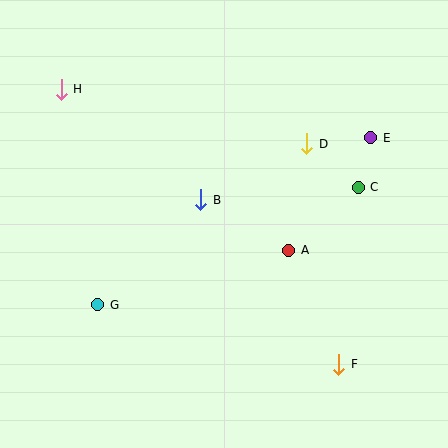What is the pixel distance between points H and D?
The distance between H and D is 252 pixels.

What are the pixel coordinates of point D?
Point D is at (307, 144).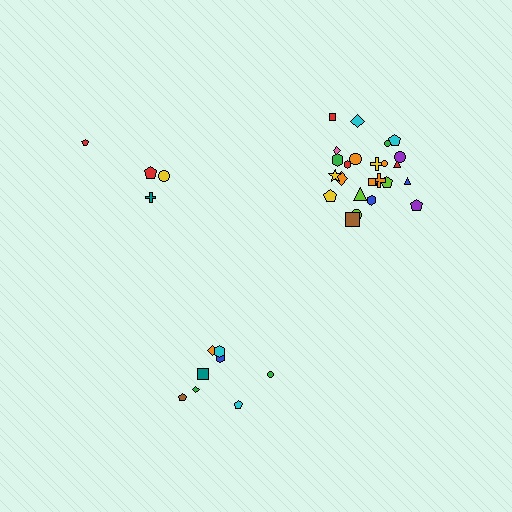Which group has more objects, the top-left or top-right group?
The top-right group.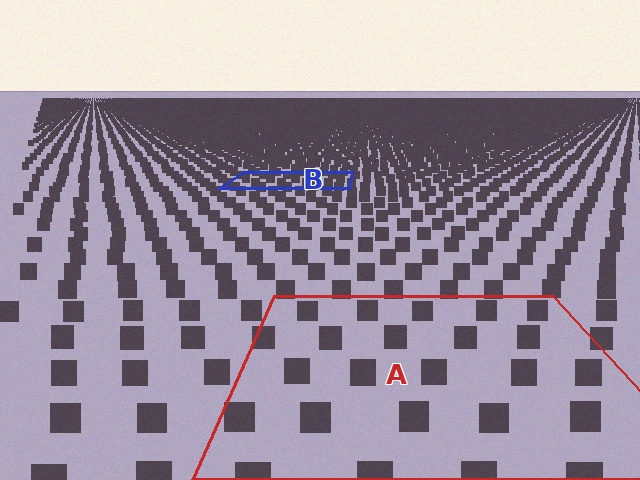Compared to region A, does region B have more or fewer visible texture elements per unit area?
Region B has more texture elements per unit area — they are packed more densely because it is farther away.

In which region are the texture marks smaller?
The texture marks are smaller in region B, because it is farther away.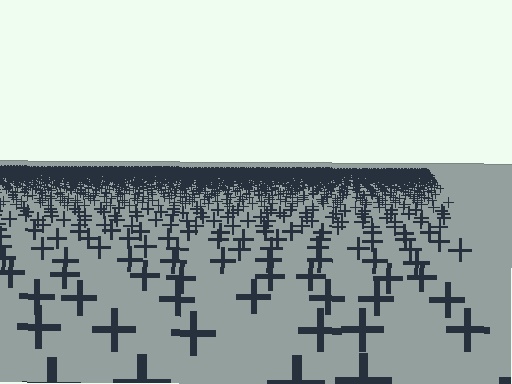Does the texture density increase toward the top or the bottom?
Density increases toward the top.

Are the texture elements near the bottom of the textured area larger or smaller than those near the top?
Larger. Near the bottom, elements are closer to the viewer and appear at a bigger on-screen size.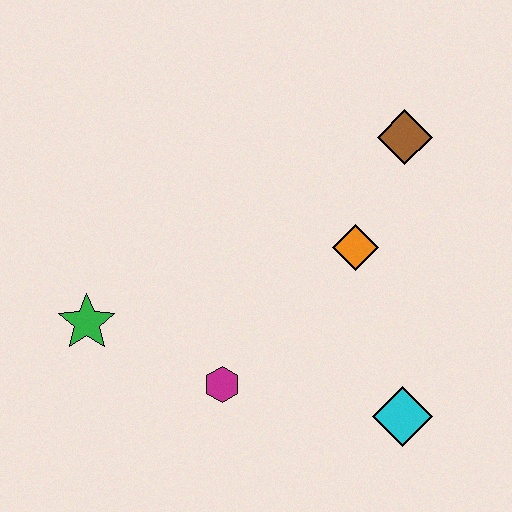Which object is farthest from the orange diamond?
The green star is farthest from the orange diamond.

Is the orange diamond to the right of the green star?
Yes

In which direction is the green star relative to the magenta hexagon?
The green star is to the left of the magenta hexagon.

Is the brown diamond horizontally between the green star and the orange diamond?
No